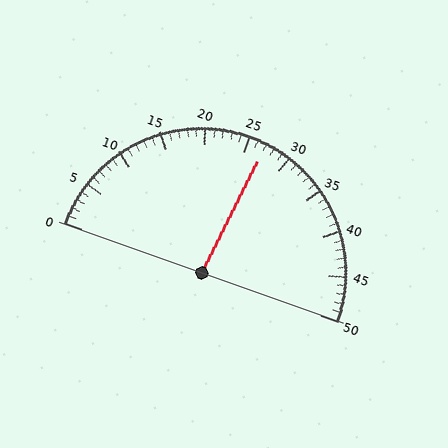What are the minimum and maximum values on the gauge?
The gauge ranges from 0 to 50.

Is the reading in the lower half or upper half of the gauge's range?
The reading is in the upper half of the range (0 to 50).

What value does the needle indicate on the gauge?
The needle indicates approximately 27.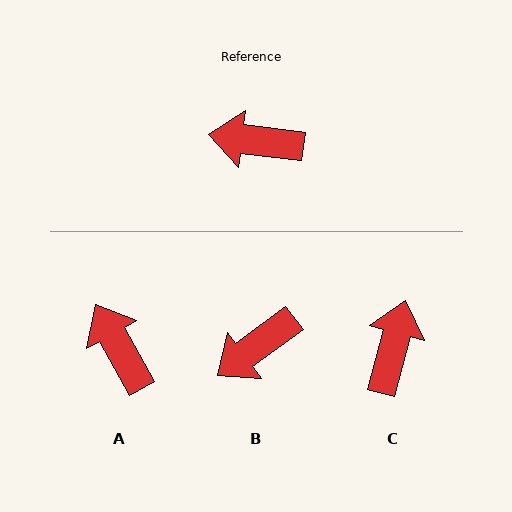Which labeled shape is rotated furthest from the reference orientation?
C, about 98 degrees away.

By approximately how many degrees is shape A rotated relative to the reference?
Approximately 54 degrees clockwise.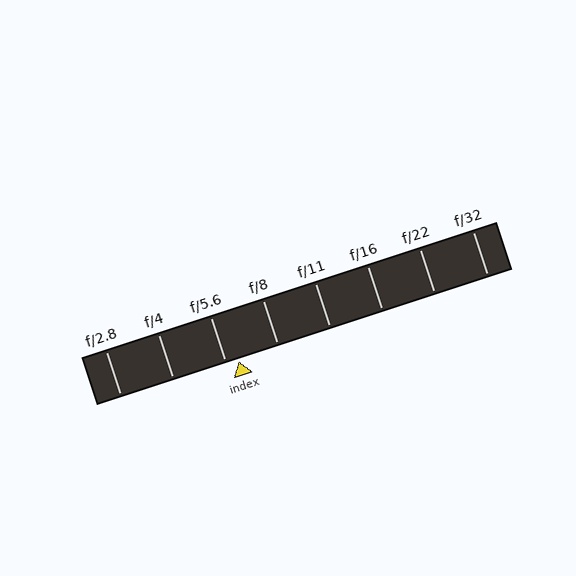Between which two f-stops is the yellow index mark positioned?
The index mark is between f/5.6 and f/8.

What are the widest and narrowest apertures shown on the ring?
The widest aperture shown is f/2.8 and the narrowest is f/32.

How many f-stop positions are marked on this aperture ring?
There are 8 f-stop positions marked.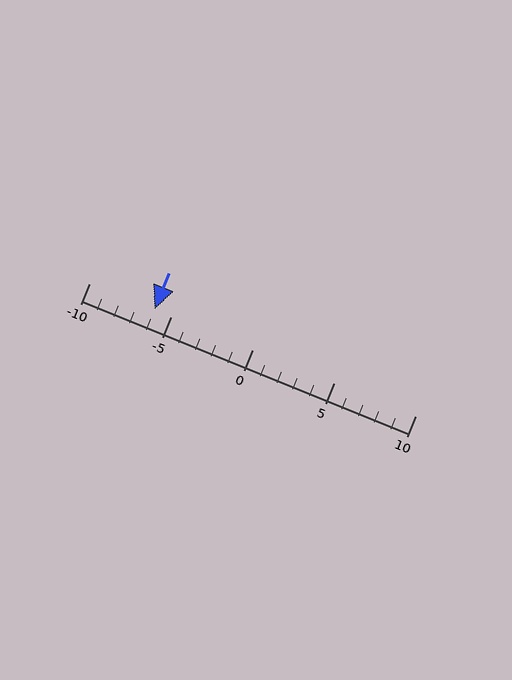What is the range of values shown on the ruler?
The ruler shows values from -10 to 10.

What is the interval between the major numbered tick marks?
The major tick marks are spaced 5 units apart.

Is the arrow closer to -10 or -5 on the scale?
The arrow is closer to -5.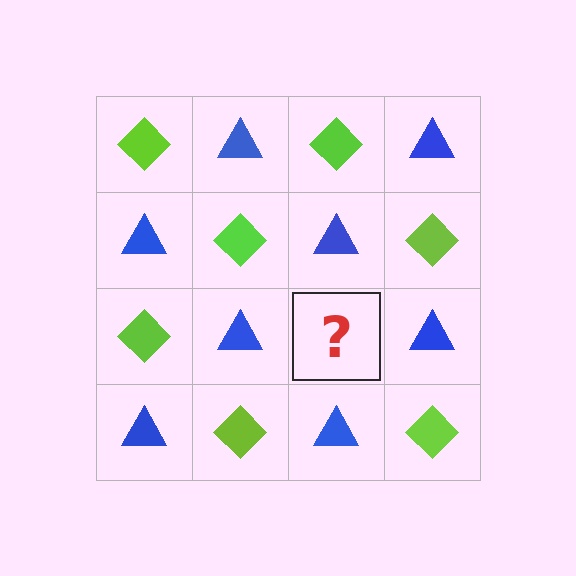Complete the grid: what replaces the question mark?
The question mark should be replaced with a lime diamond.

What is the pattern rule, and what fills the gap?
The rule is that it alternates lime diamond and blue triangle in a checkerboard pattern. The gap should be filled with a lime diamond.